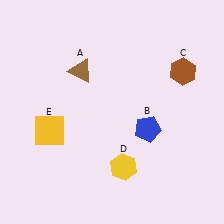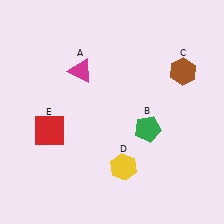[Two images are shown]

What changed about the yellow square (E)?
In Image 1, E is yellow. In Image 2, it changed to red.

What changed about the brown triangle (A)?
In Image 1, A is brown. In Image 2, it changed to magenta.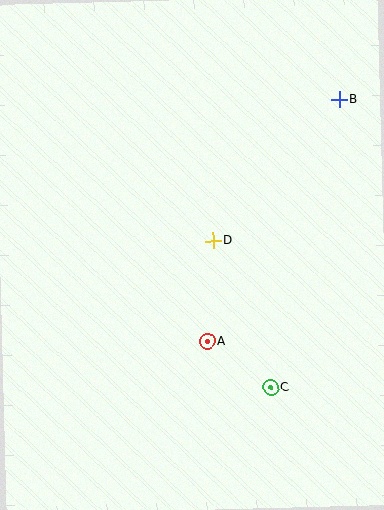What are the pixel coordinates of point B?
Point B is at (339, 99).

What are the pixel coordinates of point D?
Point D is at (213, 241).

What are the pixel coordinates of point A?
Point A is at (207, 341).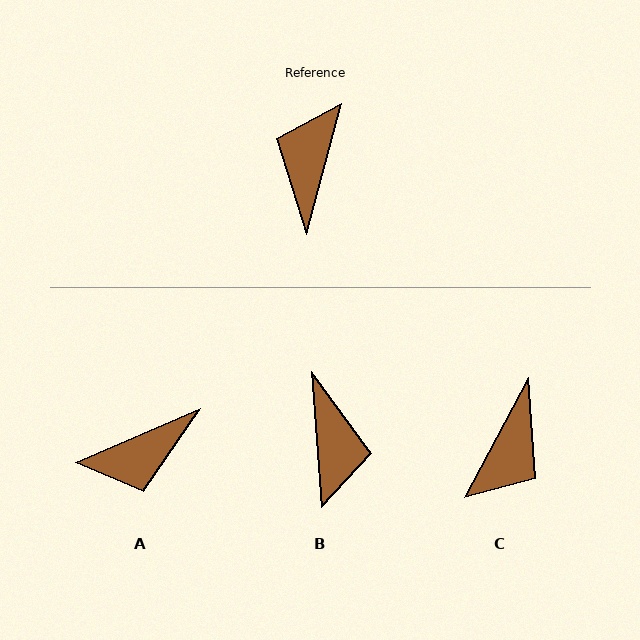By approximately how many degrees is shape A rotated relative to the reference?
Approximately 129 degrees counter-clockwise.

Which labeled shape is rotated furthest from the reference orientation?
C, about 167 degrees away.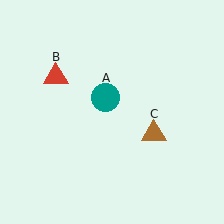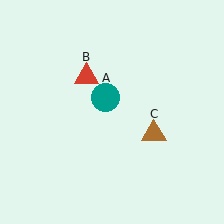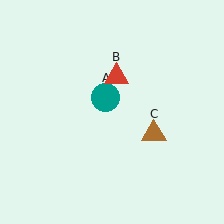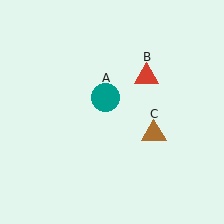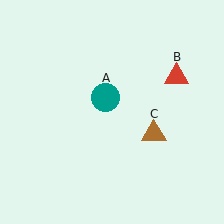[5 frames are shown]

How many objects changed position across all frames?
1 object changed position: red triangle (object B).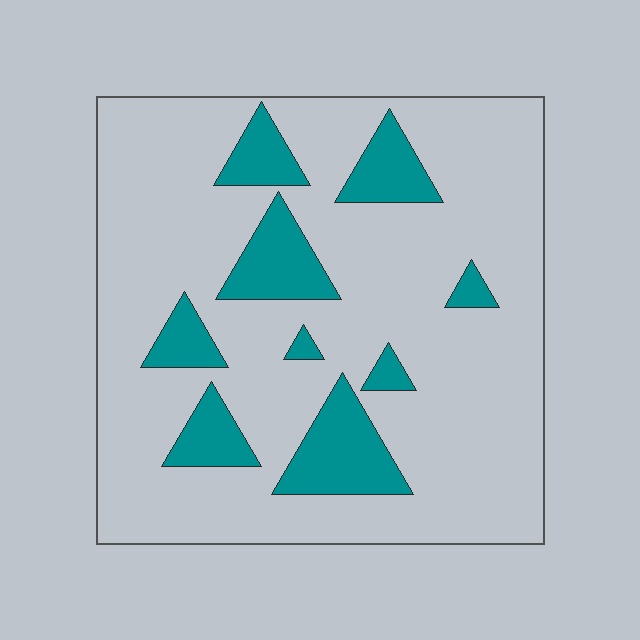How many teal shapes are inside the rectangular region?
9.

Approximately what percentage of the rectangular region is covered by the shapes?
Approximately 20%.